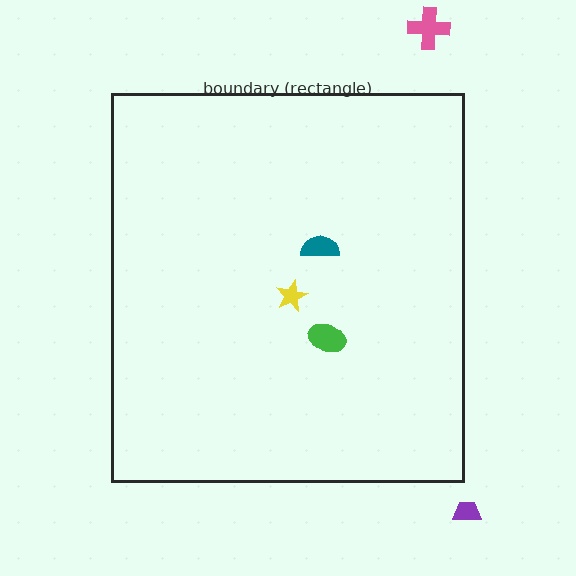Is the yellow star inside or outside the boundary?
Inside.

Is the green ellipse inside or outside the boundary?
Inside.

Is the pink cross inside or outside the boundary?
Outside.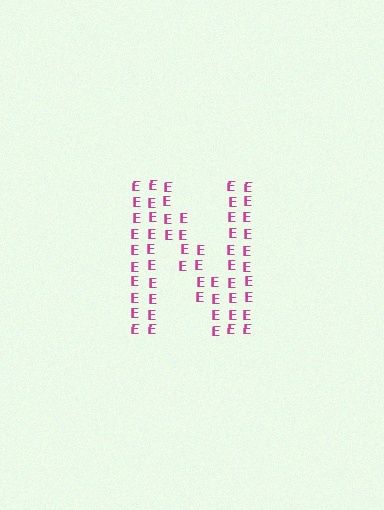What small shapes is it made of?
It is made of small letter E's.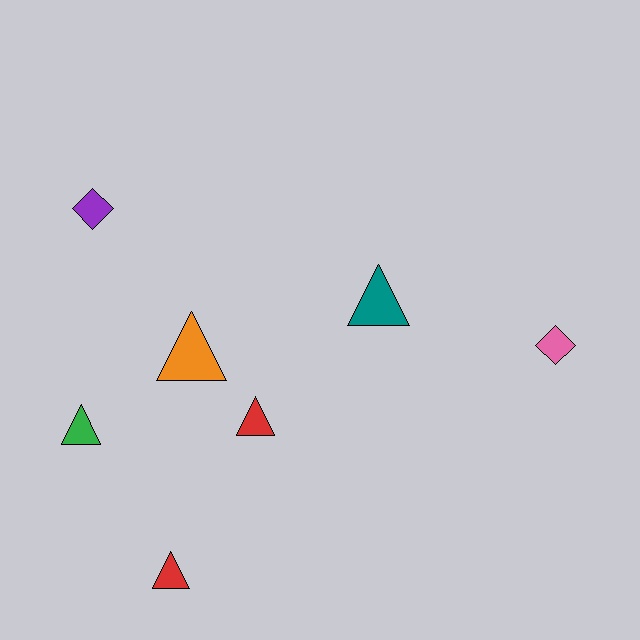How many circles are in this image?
There are no circles.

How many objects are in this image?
There are 7 objects.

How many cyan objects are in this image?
There are no cyan objects.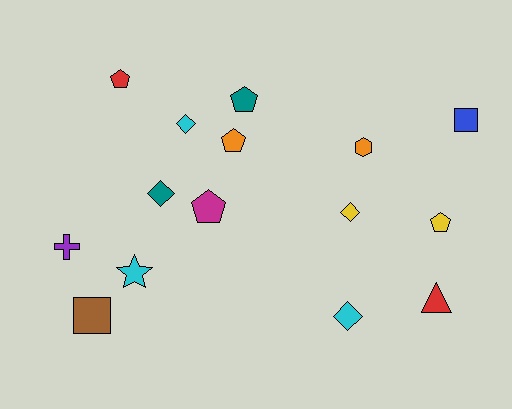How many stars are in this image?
There is 1 star.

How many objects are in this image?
There are 15 objects.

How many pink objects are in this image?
There are no pink objects.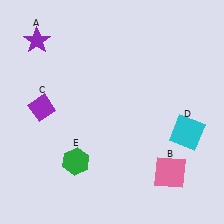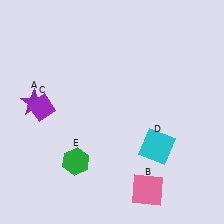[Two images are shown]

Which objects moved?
The objects that moved are: the purple star (A), the pink square (B), the cyan square (D).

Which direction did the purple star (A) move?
The purple star (A) moved down.